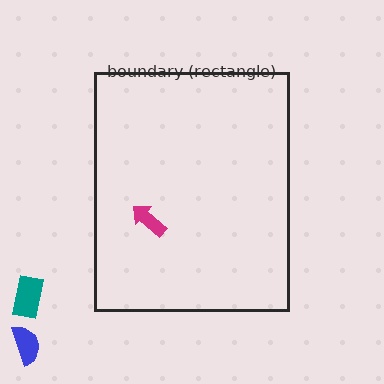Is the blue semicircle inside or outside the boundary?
Outside.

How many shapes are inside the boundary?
1 inside, 2 outside.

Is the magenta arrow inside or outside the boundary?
Inside.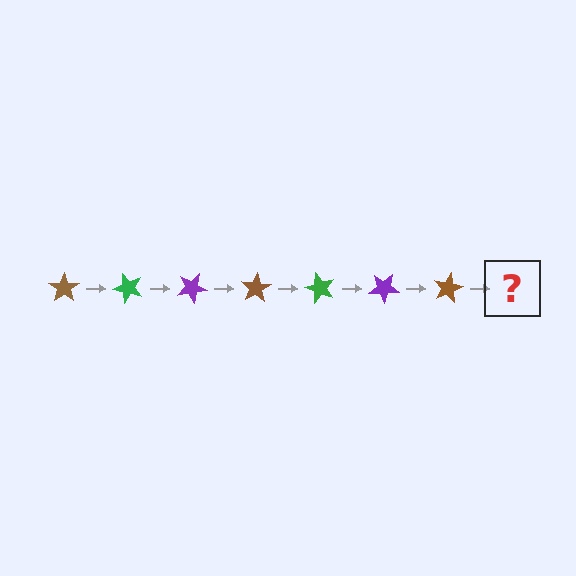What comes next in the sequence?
The next element should be a green star, rotated 350 degrees from the start.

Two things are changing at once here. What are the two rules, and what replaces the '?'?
The two rules are that it rotates 50 degrees each step and the color cycles through brown, green, and purple. The '?' should be a green star, rotated 350 degrees from the start.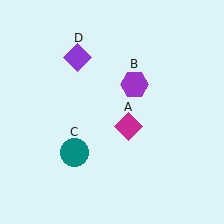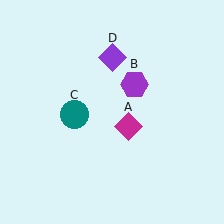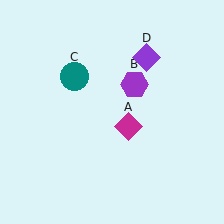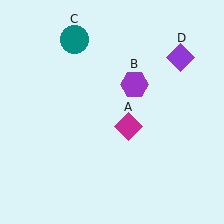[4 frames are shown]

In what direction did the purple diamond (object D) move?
The purple diamond (object D) moved right.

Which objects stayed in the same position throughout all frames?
Magenta diamond (object A) and purple hexagon (object B) remained stationary.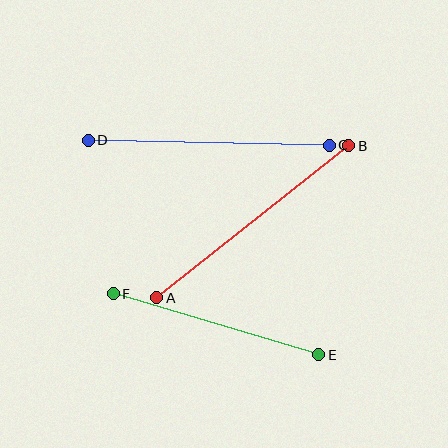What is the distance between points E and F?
The distance is approximately 215 pixels.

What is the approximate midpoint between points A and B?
The midpoint is at approximately (253, 222) pixels.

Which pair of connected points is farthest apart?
Points A and B are farthest apart.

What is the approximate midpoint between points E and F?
The midpoint is at approximately (216, 324) pixels.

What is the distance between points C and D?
The distance is approximately 241 pixels.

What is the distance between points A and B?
The distance is approximately 245 pixels.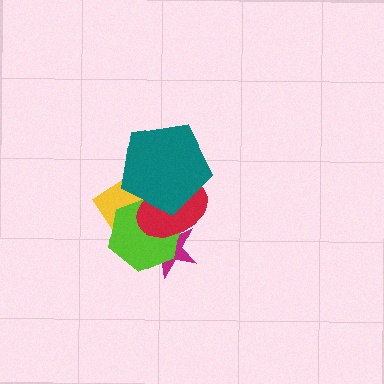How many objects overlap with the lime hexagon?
4 objects overlap with the lime hexagon.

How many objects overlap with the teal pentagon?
3 objects overlap with the teal pentagon.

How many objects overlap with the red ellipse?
4 objects overlap with the red ellipse.